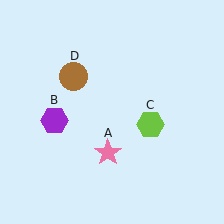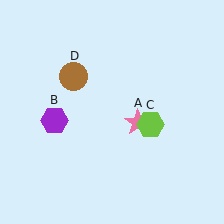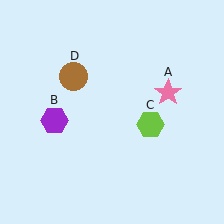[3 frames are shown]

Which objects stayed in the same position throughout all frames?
Purple hexagon (object B) and lime hexagon (object C) and brown circle (object D) remained stationary.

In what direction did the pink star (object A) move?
The pink star (object A) moved up and to the right.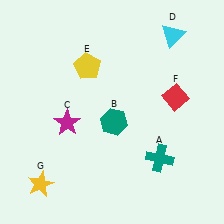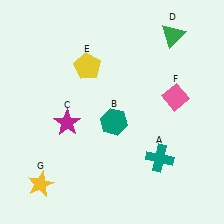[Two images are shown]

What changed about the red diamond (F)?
In Image 1, F is red. In Image 2, it changed to pink.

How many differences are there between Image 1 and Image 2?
There are 2 differences between the two images.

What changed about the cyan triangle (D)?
In Image 1, D is cyan. In Image 2, it changed to green.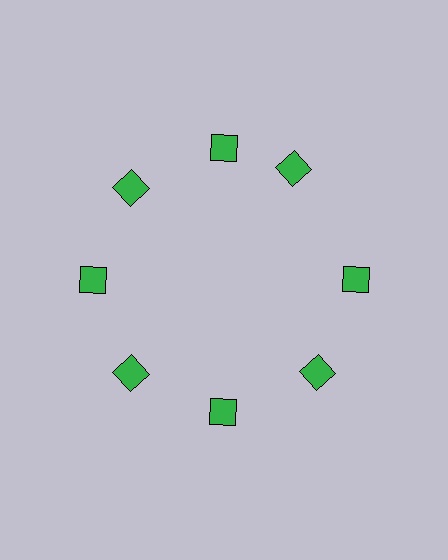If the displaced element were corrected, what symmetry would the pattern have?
It would have 8-fold rotational symmetry — the pattern would map onto itself every 45 degrees.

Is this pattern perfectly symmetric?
No. The 8 green squares are arranged in a ring, but one element near the 2 o'clock position is rotated out of alignment along the ring, breaking the 8-fold rotational symmetry.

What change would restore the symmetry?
The symmetry would be restored by rotating it back into even spacing with its neighbors so that all 8 squares sit at equal angles and equal distance from the center.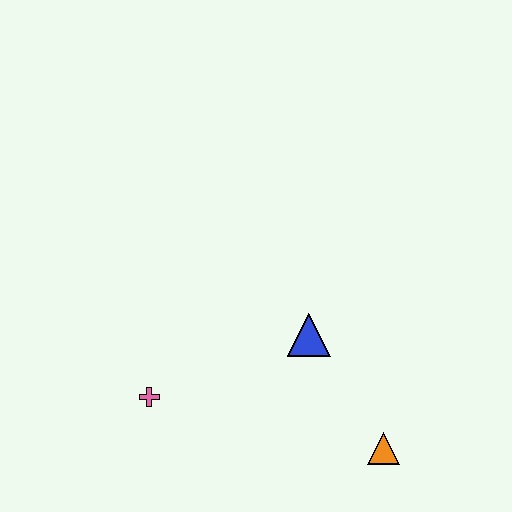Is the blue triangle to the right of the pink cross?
Yes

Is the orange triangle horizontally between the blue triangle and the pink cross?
No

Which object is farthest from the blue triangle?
The pink cross is farthest from the blue triangle.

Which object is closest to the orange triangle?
The blue triangle is closest to the orange triangle.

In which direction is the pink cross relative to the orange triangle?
The pink cross is to the left of the orange triangle.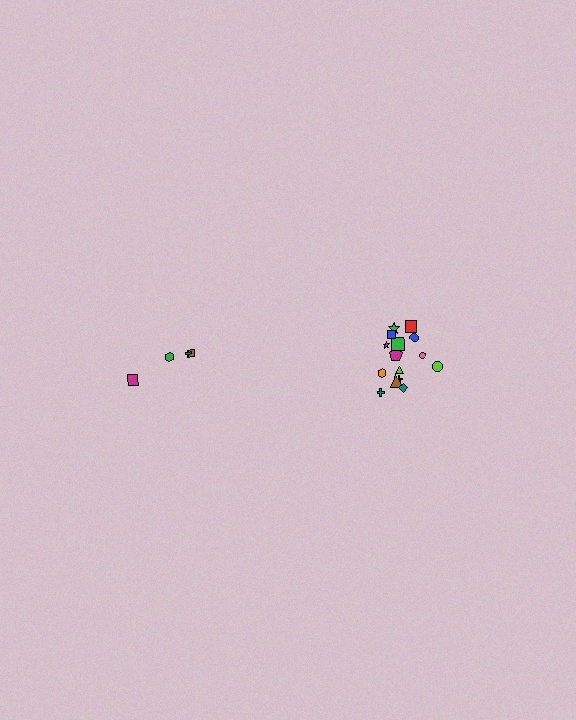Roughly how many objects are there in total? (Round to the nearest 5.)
Roughly 20 objects in total.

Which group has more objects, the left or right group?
The right group.